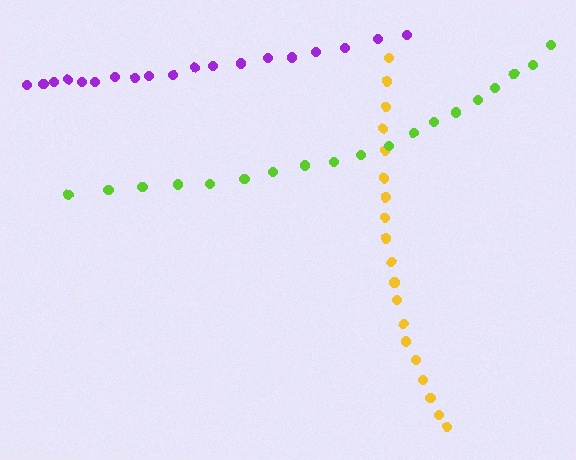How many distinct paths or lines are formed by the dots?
There are 3 distinct paths.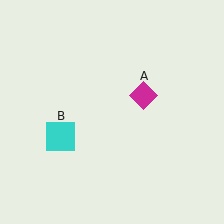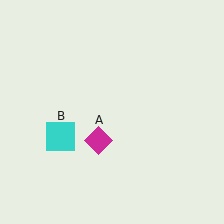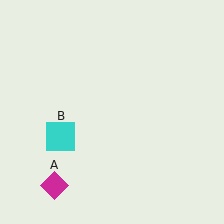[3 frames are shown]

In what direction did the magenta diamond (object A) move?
The magenta diamond (object A) moved down and to the left.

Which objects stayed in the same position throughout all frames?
Cyan square (object B) remained stationary.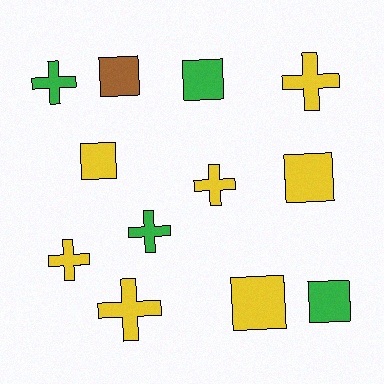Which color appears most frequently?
Yellow, with 7 objects.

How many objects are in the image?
There are 12 objects.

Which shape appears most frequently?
Square, with 6 objects.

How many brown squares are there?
There is 1 brown square.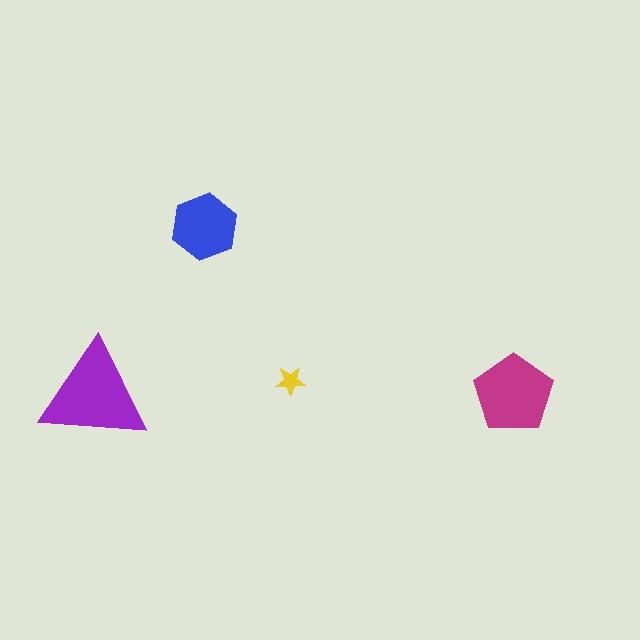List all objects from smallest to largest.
The yellow star, the blue hexagon, the magenta pentagon, the purple triangle.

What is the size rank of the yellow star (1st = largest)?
4th.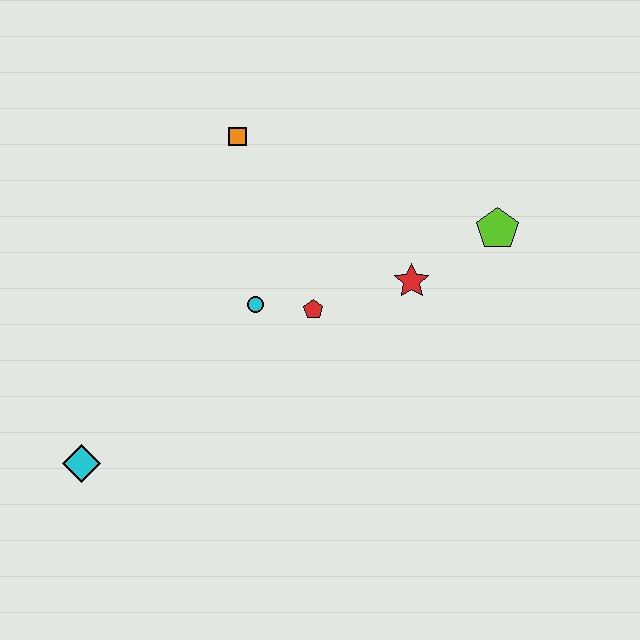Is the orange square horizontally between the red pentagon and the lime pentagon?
No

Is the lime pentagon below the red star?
No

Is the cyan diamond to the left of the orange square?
Yes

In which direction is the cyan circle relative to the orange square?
The cyan circle is below the orange square.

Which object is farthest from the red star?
The cyan diamond is farthest from the red star.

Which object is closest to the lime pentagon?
The red star is closest to the lime pentagon.